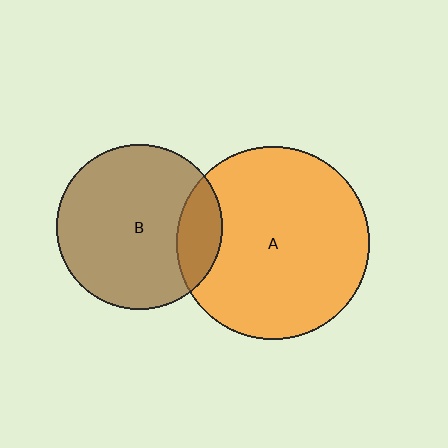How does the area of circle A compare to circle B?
Approximately 1.4 times.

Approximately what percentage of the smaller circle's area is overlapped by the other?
Approximately 15%.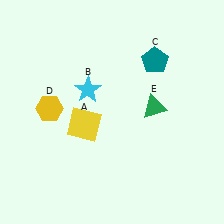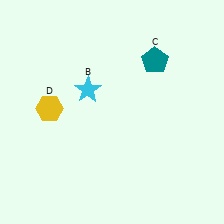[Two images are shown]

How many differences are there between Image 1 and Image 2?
There are 2 differences between the two images.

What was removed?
The green triangle (E), the yellow square (A) were removed in Image 2.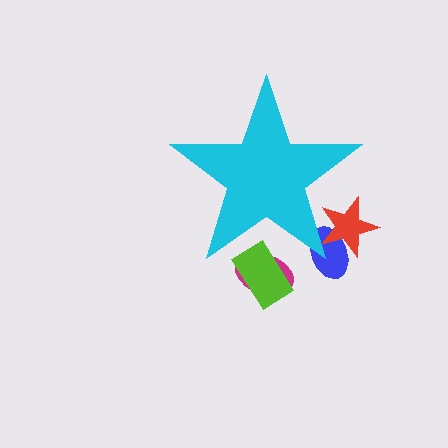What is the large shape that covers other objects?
A cyan star.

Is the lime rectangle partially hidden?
Yes, the lime rectangle is partially hidden behind the cyan star.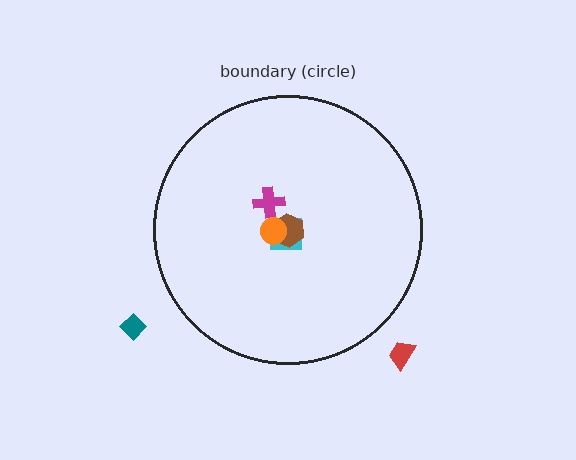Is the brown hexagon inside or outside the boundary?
Inside.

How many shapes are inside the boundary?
4 inside, 2 outside.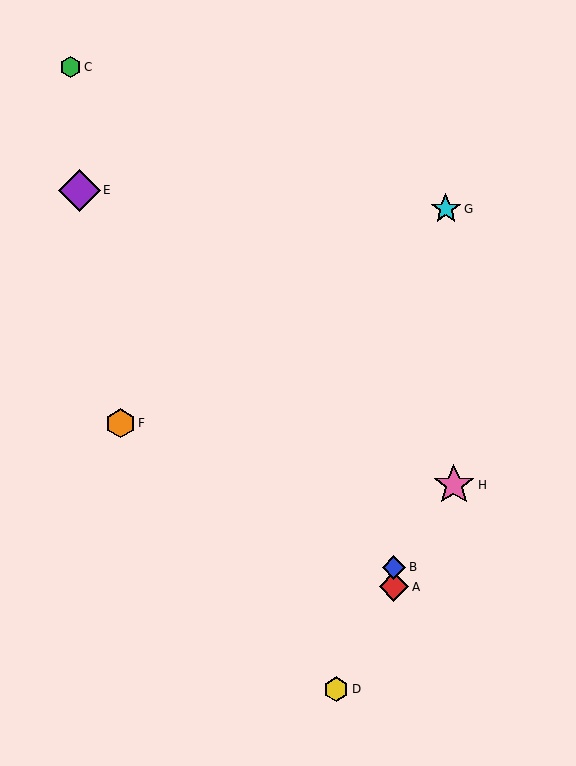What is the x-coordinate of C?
Object C is at x≈70.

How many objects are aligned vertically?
2 objects (A, B) are aligned vertically.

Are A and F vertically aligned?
No, A is at x≈394 and F is at x≈120.